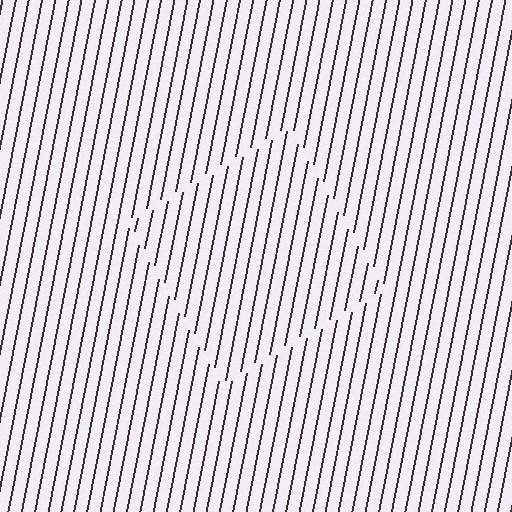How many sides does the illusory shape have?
4 sides — the line-ends trace a square.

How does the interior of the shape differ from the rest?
The interior of the shape contains the same grating, shifted by half a period — the contour is defined by the phase discontinuity where line-ends from the inner and outer gratings abut.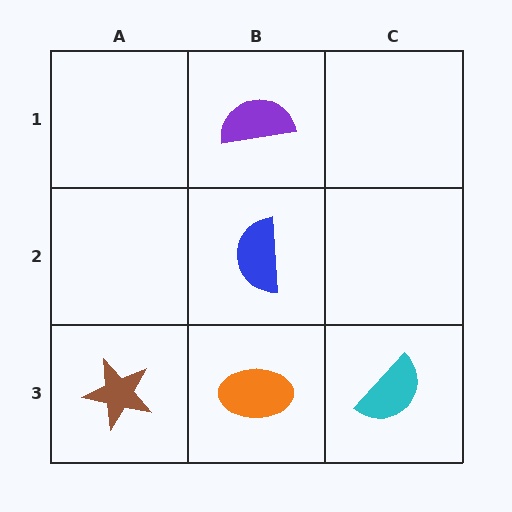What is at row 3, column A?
A brown star.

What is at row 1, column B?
A purple semicircle.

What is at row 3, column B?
An orange ellipse.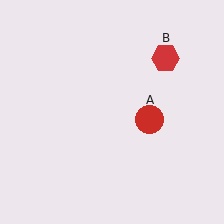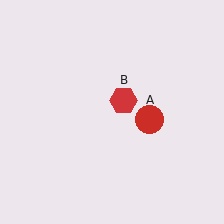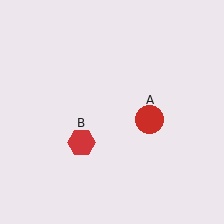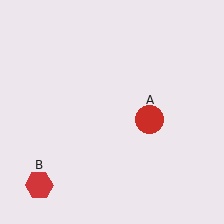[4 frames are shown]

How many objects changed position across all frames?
1 object changed position: red hexagon (object B).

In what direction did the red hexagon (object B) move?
The red hexagon (object B) moved down and to the left.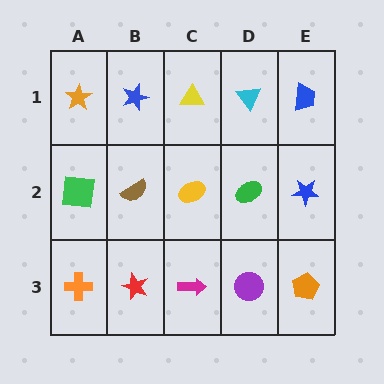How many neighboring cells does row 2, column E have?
3.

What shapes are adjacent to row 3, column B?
A brown semicircle (row 2, column B), an orange cross (row 3, column A), a magenta arrow (row 3, column C).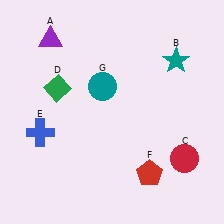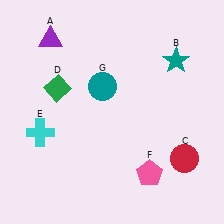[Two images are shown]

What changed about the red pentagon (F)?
In Image 1, F is red. In Image 2, it changed to pink.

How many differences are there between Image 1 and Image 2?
There are 2 differences between the two images.